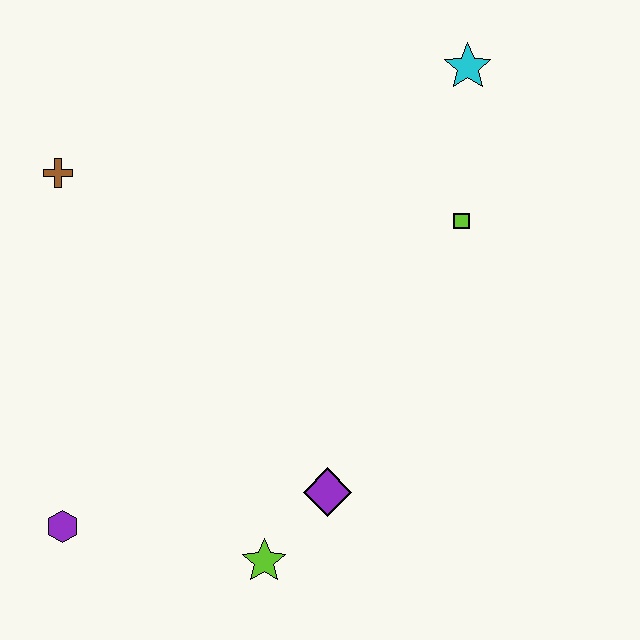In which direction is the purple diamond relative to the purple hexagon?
The purple diamond is to the right of the purple hexagon.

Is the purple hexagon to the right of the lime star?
No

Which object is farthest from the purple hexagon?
The cyan star is farthest from the purple hexagon.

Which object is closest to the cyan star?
The lime square is closest to the cyan star.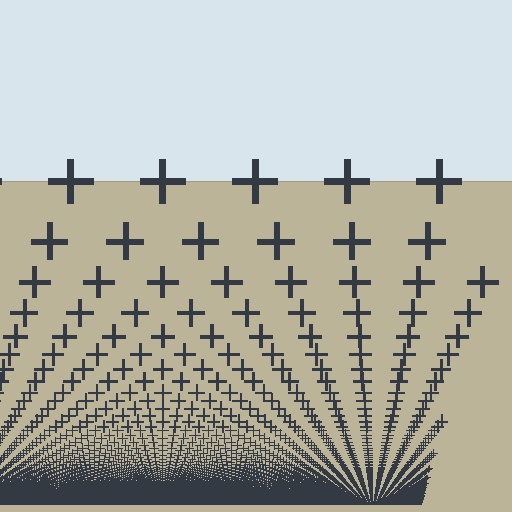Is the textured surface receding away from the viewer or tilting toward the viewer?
The surface appears to tilt toward the viewer. Texture elements get larger and sparser toward the top.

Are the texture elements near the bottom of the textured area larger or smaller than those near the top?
Smaller. The gradient is inverted — elements near the bottom are smaller and denser.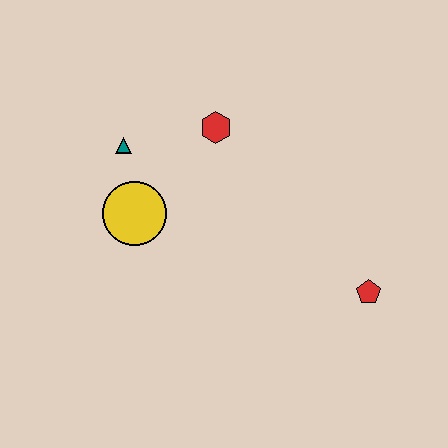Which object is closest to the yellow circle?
The teal triangle is closest to the yellow circle.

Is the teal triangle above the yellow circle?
Yes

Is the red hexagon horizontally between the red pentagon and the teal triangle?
Yes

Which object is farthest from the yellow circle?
The red pentagon is farthest from the yellow circle.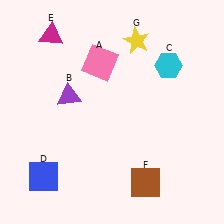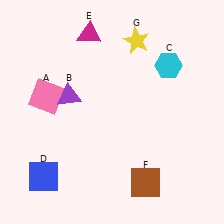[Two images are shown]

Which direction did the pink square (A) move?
The pink square (A) moved left.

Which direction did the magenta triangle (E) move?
The magenta triangle (E) moved right.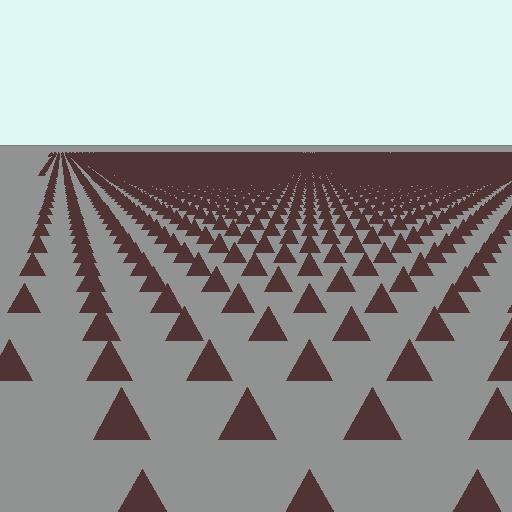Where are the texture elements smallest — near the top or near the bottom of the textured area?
Near the top.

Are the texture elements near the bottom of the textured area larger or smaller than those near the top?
Larger. Near the bottom, elements are closer to the viewer and appear at a bigger on-screen size.